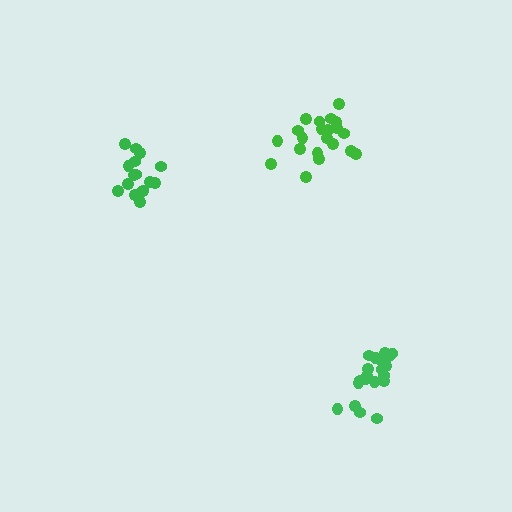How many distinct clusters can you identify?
There are 3 distinct clusters.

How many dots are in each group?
Group 1: 21 dots, Group 2: 16 dots, Group 3: 20 dots (57 total).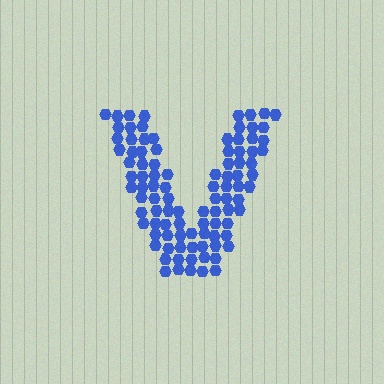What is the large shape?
The large shape is the letter V.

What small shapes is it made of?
It is made of small hexagons.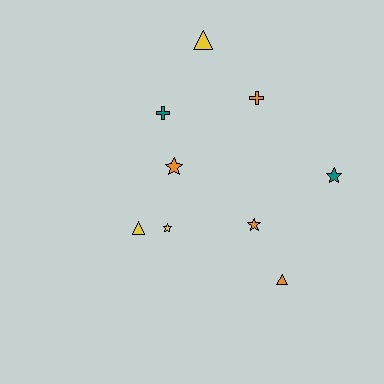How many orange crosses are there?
There is 1 orange cross.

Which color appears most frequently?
Orange, with 4 objects.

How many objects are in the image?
There are 9 objects.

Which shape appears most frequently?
Star, with 4 objects.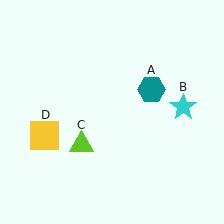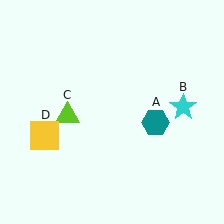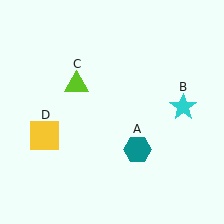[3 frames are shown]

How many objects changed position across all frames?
2 objects changed position: teal hexagon (object A), lime triangle (object C).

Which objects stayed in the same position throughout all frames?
Cyan star (object B) and yellow square (object D) remained stationary.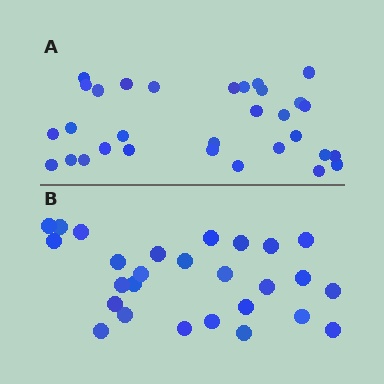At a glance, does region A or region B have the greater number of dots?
Region A (the top region) has more dots.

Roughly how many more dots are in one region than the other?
Region A has about 4 more dots than region B.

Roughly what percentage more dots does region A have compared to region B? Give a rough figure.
About 15% more.